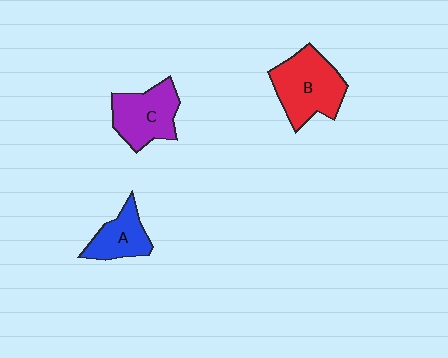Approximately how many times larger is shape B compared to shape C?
Approximately 1.2 times.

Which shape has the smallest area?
Shape A (blue).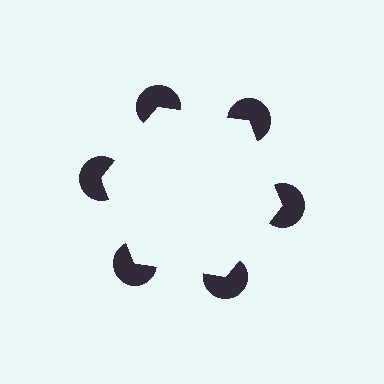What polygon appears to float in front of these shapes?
An illusory hexagon — its edges are inferred from the aligned wedge cuts in the pac-man discs, not physically drawn.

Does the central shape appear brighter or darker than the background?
It typically appears slightly brighter than the background, even though no actual brightness change is drawn.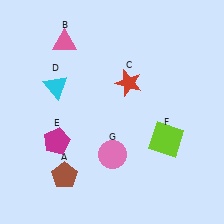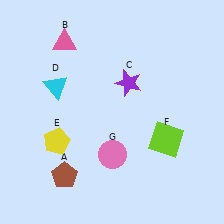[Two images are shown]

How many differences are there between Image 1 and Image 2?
There are 2 differences between the two images.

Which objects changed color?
C changed from red to purple. E changed from magenta to yellow.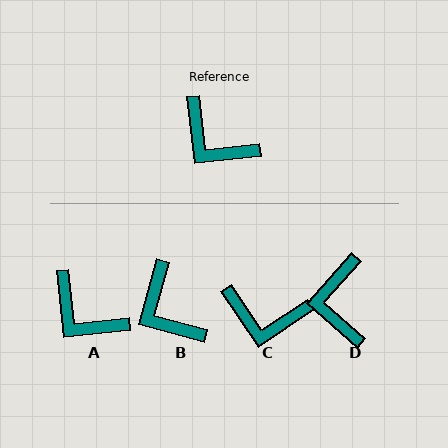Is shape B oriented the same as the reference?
No, it is off by about 22 degrees.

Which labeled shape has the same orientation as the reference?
A.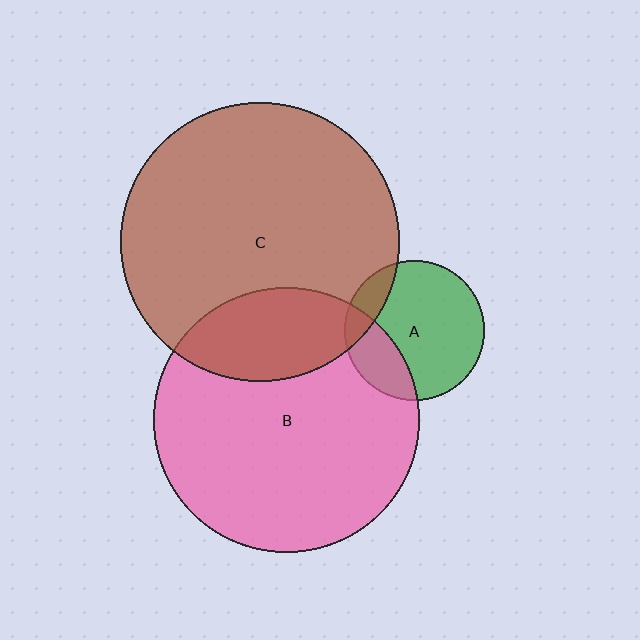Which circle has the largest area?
Circle C (brown).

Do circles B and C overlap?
Yes.